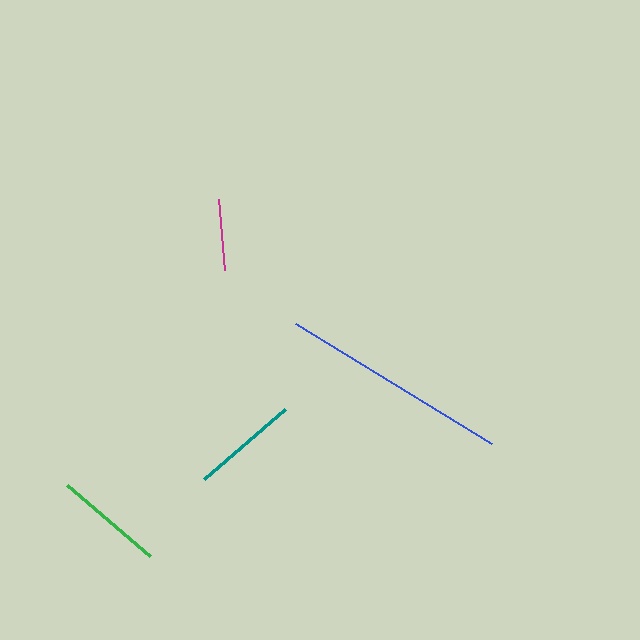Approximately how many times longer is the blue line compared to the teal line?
The blue line is approximately 2.2 times the length of the teal line.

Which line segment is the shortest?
The magenta line is the shortest at approximately 72 pixels.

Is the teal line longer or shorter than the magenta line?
The teal line is longer than the magenta line.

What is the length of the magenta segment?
The magenta segment is approximately 72 pixels long.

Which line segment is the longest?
The blue line is the longest at approximately 229 pixels.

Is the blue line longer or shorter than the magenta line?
The blue line is longer than the magenta line.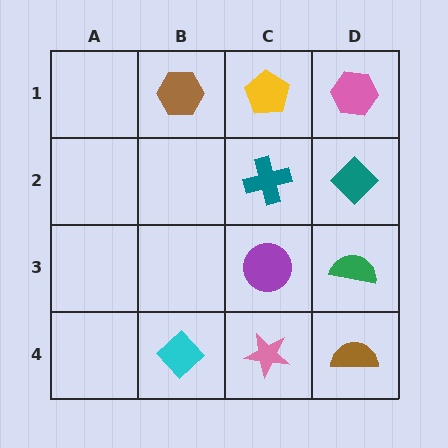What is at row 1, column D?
A pink hexagon.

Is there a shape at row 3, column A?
No, that cell is empty.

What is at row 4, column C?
A pink star.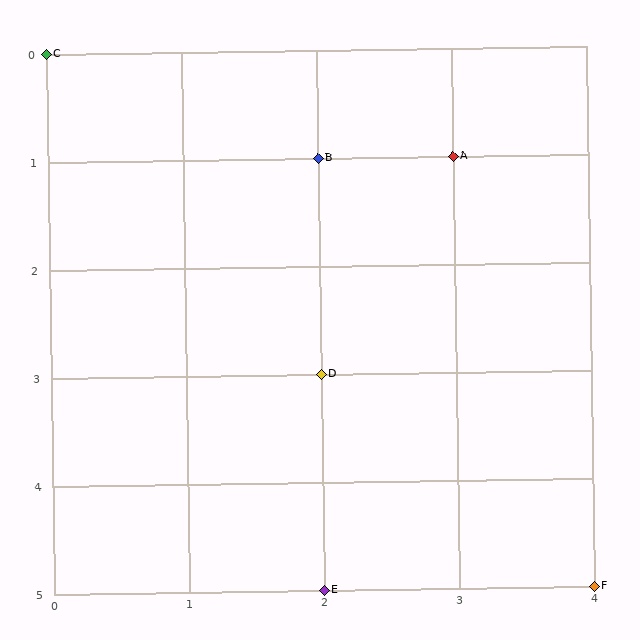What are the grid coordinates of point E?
Point E is at grid coordinates (2, 5).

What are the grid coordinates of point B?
Point B is at grid coordinates (2, 1).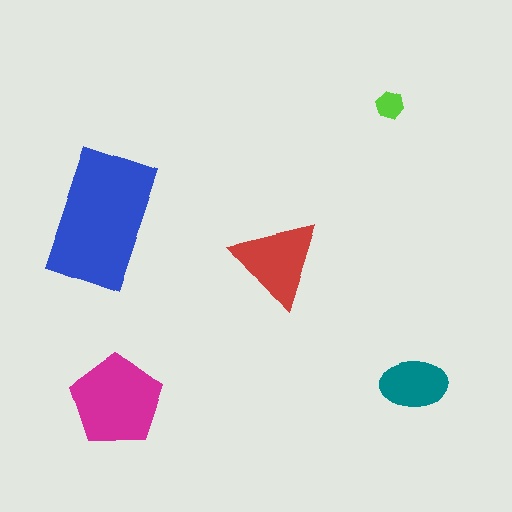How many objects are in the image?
There are 5 objects in the image.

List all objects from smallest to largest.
The lime hexagon, the teal ellipse, the red triangle, the magenta pentagon, the blue rectangle.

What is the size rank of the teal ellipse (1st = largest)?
4th.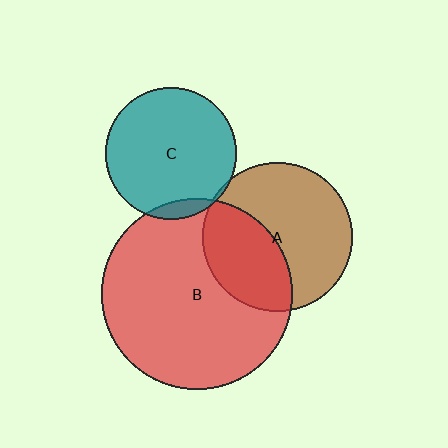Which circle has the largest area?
Circle B (red).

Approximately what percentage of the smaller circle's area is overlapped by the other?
Approximately 5%.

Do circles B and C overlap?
Yes.